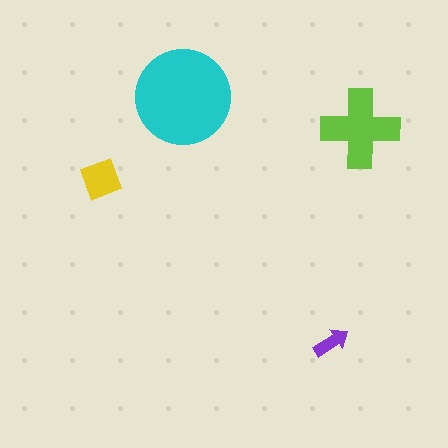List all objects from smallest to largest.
The purple arrow, the yellow diamond, the lime cross, the cyan circle.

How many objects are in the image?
There are 4 objects in the image.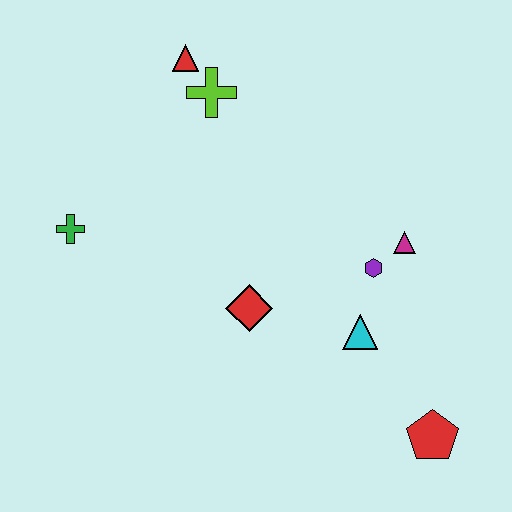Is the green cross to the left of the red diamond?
Yes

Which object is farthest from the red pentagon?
The red triangle is farthest from the red pentagon.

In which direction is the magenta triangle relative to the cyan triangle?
The magenta triangle is above the cyan triangle.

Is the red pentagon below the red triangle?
Yes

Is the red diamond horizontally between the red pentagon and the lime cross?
Yes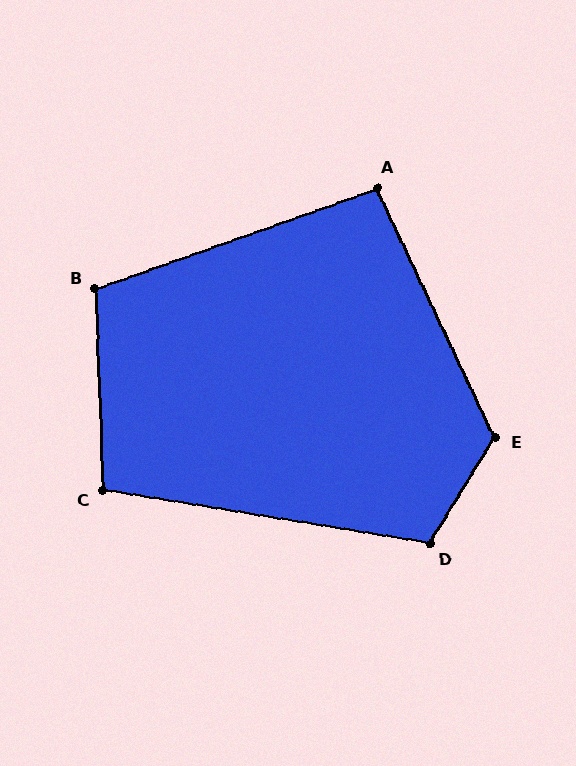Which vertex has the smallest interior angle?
A, at approximately 96 degrees.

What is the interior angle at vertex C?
Approximately 101 degrees (obtuse).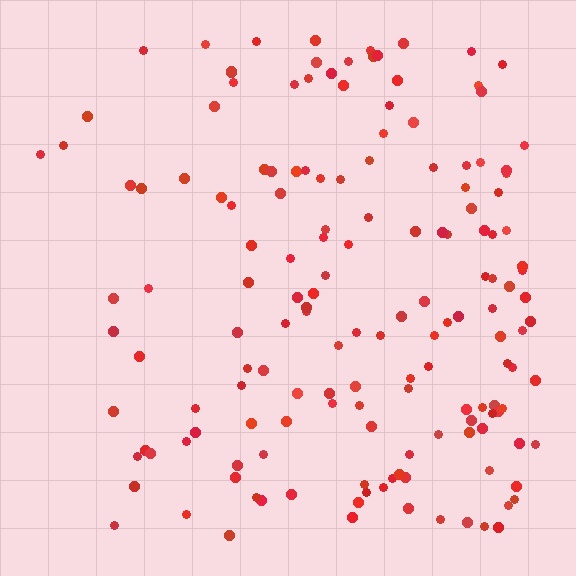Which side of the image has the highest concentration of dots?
The right.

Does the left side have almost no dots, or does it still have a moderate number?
Still a moderate number, just noticeably fewer than the right.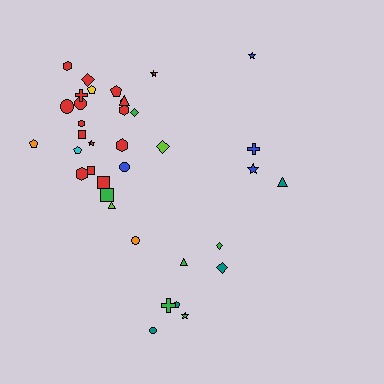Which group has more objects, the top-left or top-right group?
The top-left group.